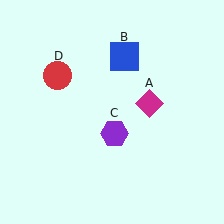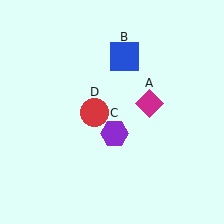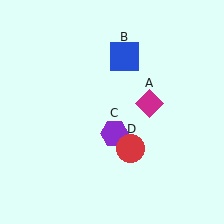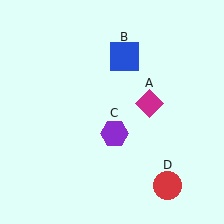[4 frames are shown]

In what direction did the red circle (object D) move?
The red circle (object D) moved down and to the right.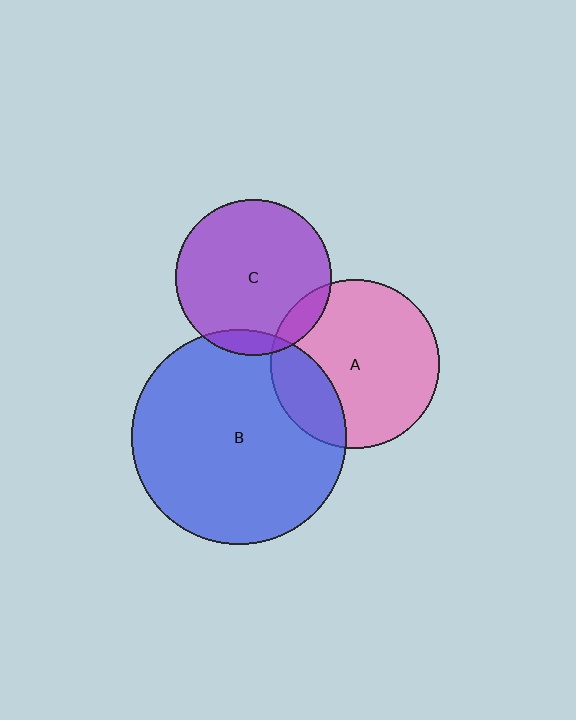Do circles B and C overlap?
Yes.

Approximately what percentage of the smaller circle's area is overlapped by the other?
Approximately 10%.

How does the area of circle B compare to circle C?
Approximately 1.9 times.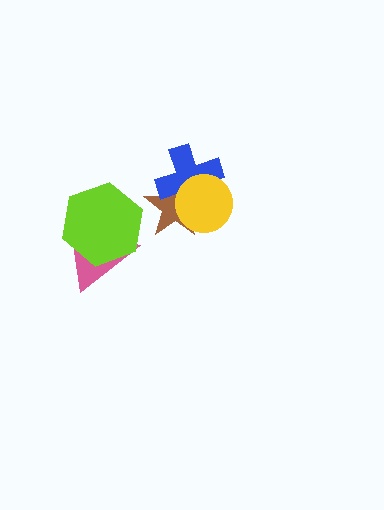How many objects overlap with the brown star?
2 objects overlap with the brown star.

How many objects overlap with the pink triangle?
1 object overlaps with the pink triangle.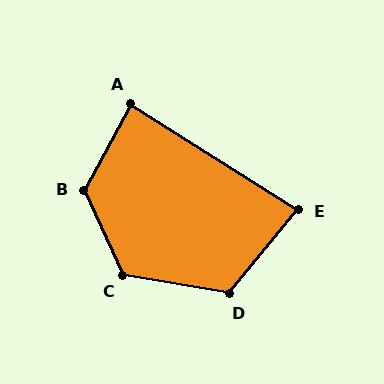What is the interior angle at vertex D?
Approximately 120 degrees (obtuse).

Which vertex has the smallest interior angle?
E, at approximately 83 degrees.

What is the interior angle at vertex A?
Approximately 86 degrees (approximately right).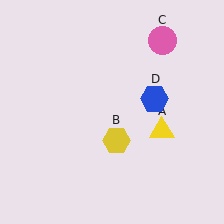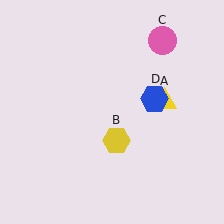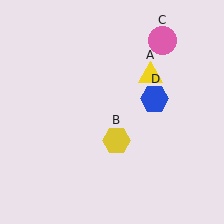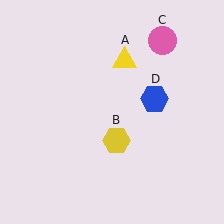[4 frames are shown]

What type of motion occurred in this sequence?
The yellow triangle (object A) rotated counterclockwise around the center of the scene.